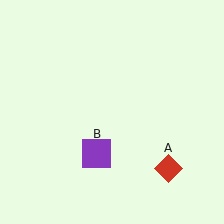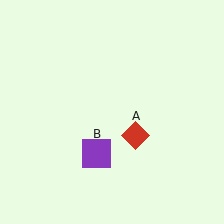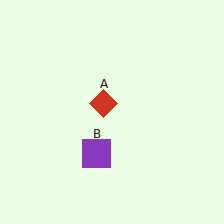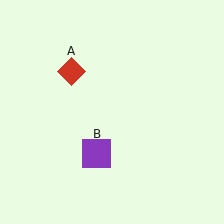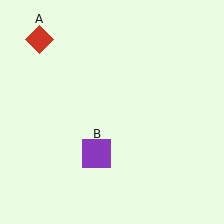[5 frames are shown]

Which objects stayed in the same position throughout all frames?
Purple square (object B) remained stationary.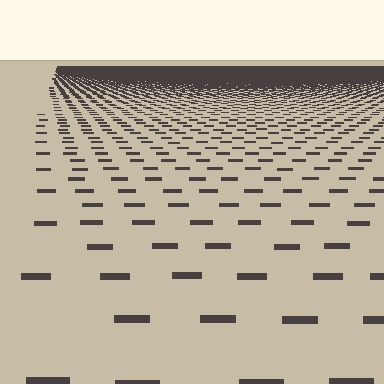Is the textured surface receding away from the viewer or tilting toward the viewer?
The surface is receding away from the viewer. Texture elements get smaller and denser toward the top.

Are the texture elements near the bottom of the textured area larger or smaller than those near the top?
Larger. Near the bottom, elements are closer to the viewer and appear at a bigger on-screen size.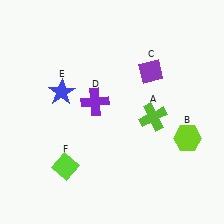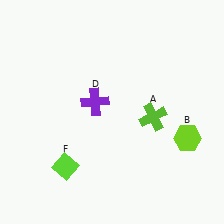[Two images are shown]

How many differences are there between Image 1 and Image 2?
There are 2 differences between the two images.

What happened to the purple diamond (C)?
The purple diamond (C) was removed in Image 2. It was in the top-right area of Image 1.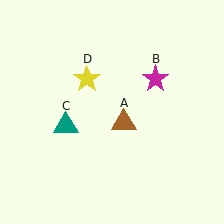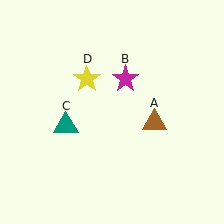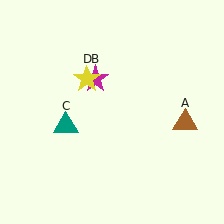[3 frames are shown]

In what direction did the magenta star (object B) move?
The magenta star (object B) moved left.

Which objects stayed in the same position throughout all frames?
Teal triangle (object C) and yellow star (object D) remained stationary.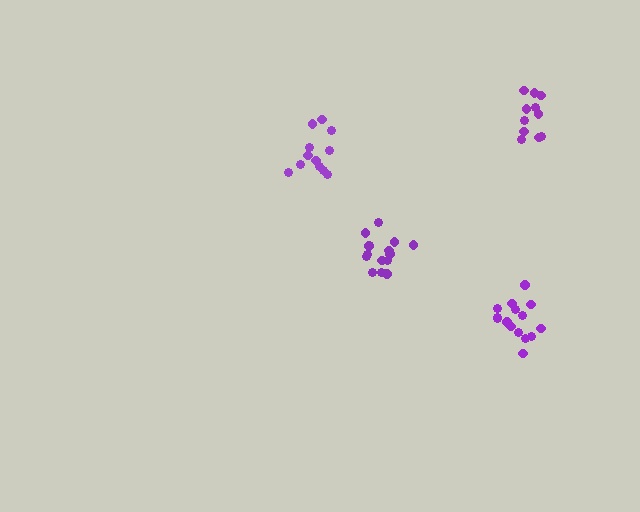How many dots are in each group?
Group 1: 15 dots, Group 2: 15 dots, Group 3: 11 dots, Group 4: 12 dots (53 total).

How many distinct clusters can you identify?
There are 4 distinct clusters.